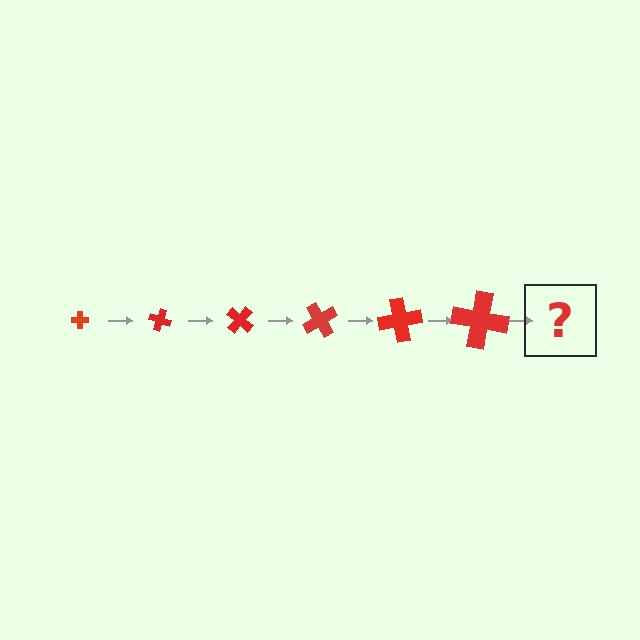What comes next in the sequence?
The next element should be a cross, larger than the previous one and rotated 120 degrees from the start.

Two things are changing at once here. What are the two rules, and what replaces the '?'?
The two rules are that the cross grows larger each step and it rotates 20 degrees each step. The '?' should be a cross, larger than the previous one and rotated 120 degrees from the start.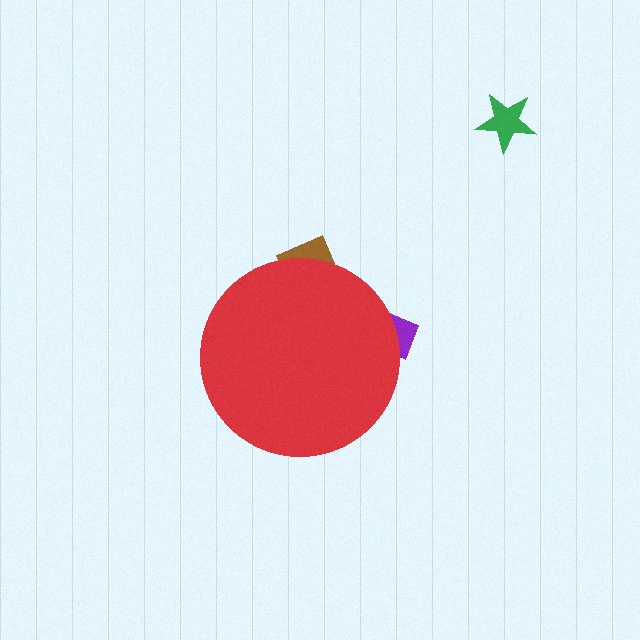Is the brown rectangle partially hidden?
Yes, the brown rectangle is partially hidden behind the red circle.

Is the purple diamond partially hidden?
Yes, the purple diamond is partially hidden behind the red circle.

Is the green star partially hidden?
No, the green star is fully visible.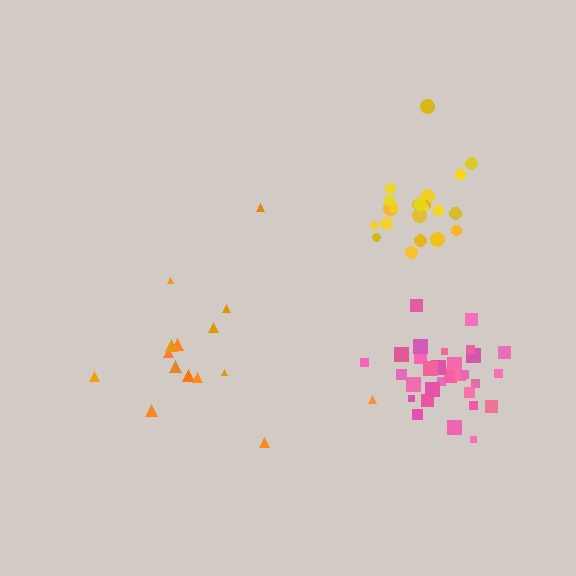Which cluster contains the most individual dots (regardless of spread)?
Pink (33).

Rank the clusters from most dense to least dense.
pink, yellow, orange.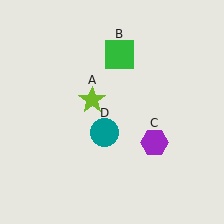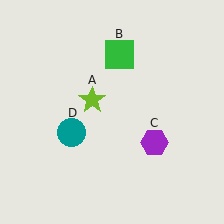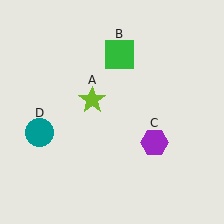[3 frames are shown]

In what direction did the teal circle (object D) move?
The teal circle (object D) moved left.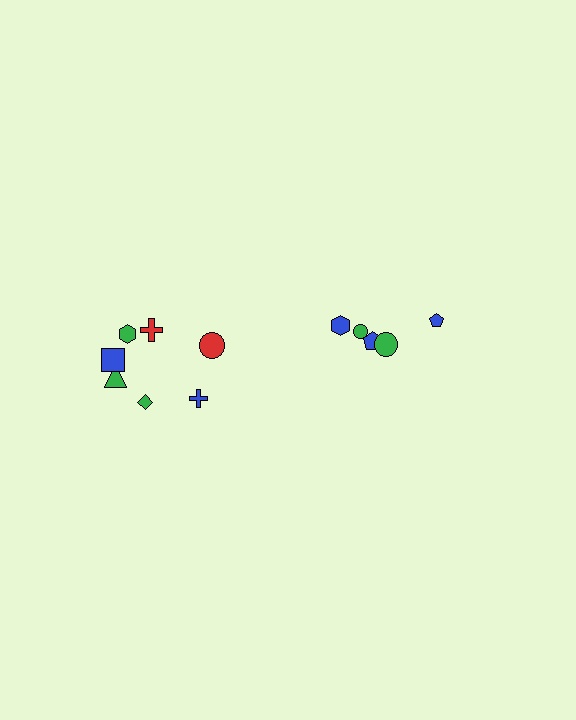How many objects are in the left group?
There are 7 objects.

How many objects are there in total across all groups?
There are 12 objects.